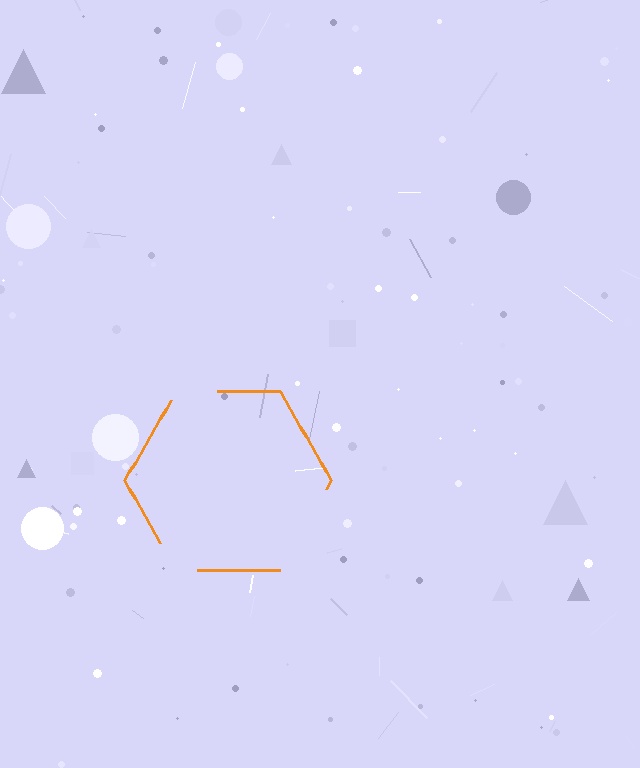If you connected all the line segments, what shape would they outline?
They would outline a hexagon.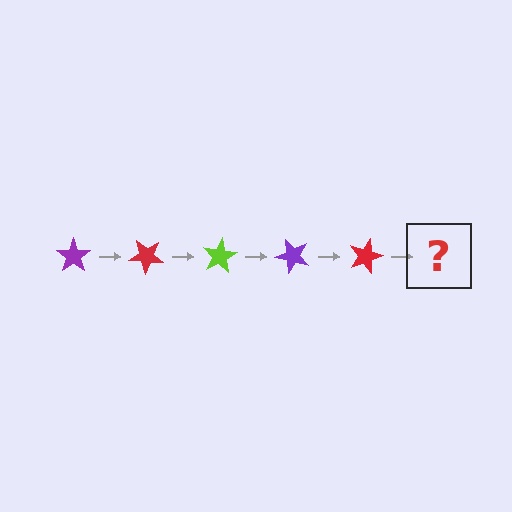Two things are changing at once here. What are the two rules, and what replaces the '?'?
The two rules are that it rotates 40 degrees each step and the color cycles through purple, red, and lime. The '?' should be a lime star, rotated 200 degrees from the start.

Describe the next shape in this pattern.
It should be a lime star, rotated 200 degrees from the start.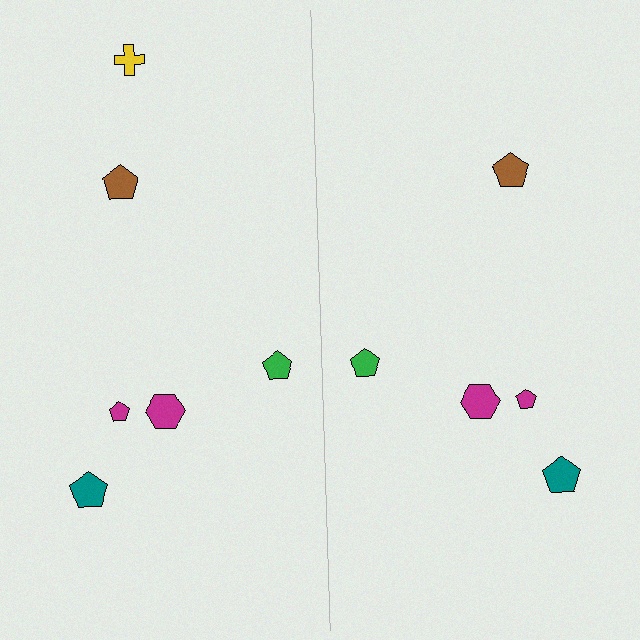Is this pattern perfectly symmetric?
No, the pattern is not perfectly symmetric. A yellow cross is missing from the right side.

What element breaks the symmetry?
A yellow cross is missing from the right side.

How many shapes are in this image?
There are 11 shapes in this image.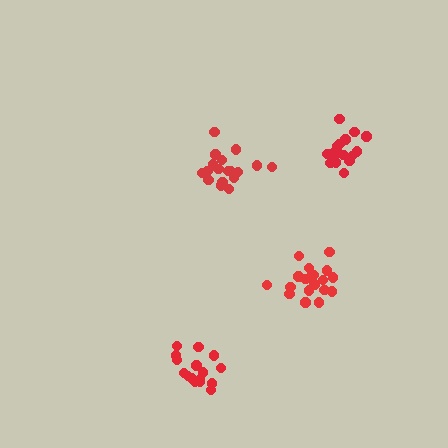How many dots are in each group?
Group 1: 16 dots, Group 2: 19 dots, Group 3: 19 dots, Group 4: 18 dots (72 total).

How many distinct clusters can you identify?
There are 4 distinct clusters.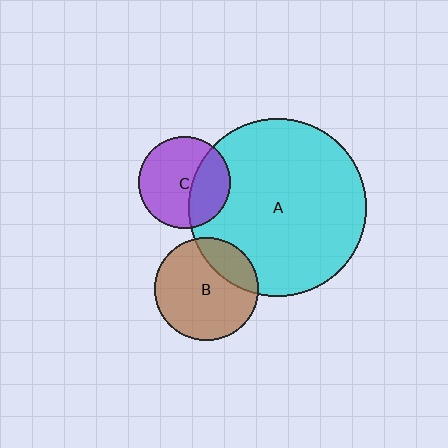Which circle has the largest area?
Circle A (cyan).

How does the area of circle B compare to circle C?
Approximately 1.3 times.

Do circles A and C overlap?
Yes.